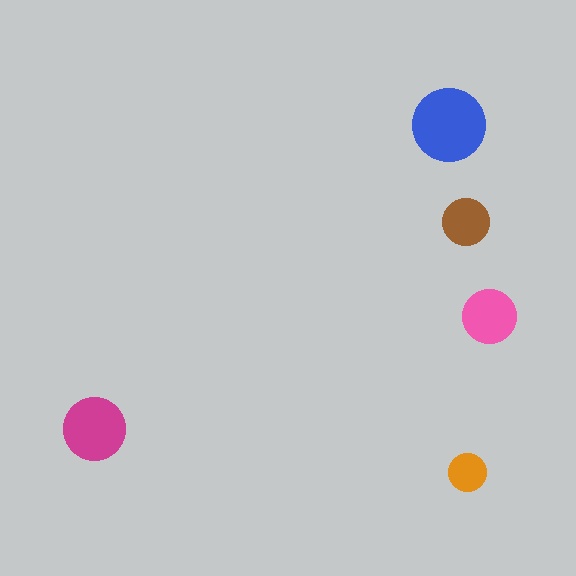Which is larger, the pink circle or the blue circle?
The blue one.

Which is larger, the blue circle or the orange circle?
The blue one.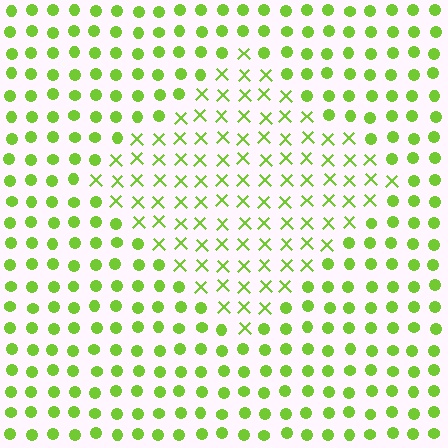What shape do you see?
I see a diamond.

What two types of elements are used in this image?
The image uses X marks inside the diamond region and circles outside it.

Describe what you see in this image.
The image is filled with small lime elements arranged in a uniform grid. A diamond-shaped region contains X marks, while the surrounding area contains circles. The boundary is defined purely by the change in element shape.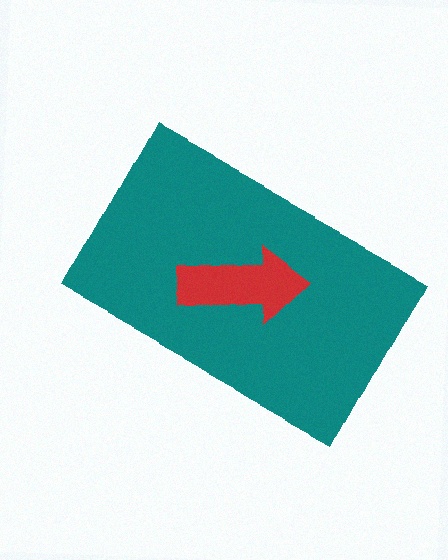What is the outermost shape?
The teal rectangle.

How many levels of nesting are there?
2.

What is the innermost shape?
The red arrow.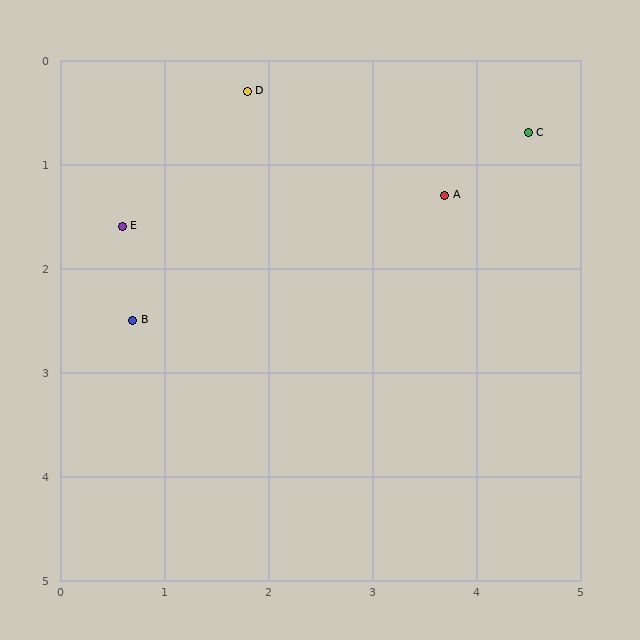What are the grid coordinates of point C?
Point C is at approximately (4.5, 0.7).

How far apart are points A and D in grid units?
Points A and D are about 2.1 grid units apart.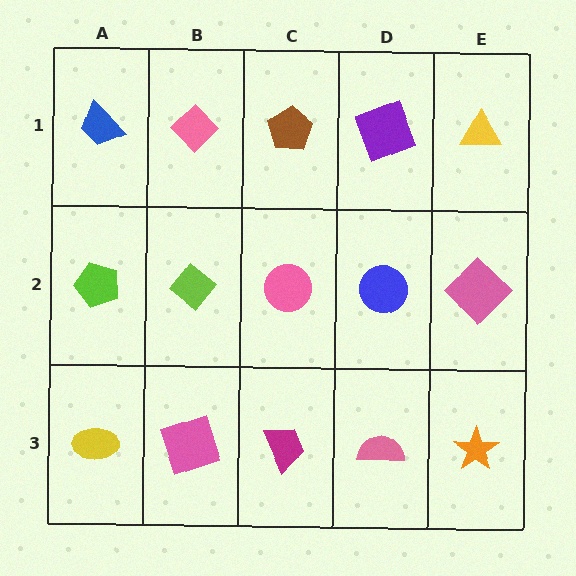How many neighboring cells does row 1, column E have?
2.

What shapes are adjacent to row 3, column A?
A lime pentagon (row 2, column A), a pink square (row 3, column B).